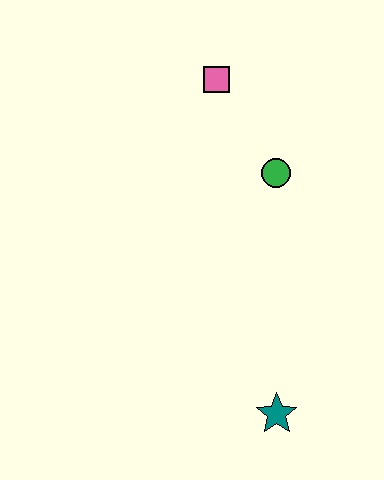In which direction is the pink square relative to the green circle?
The pink square is above the green circle.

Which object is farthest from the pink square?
The teal star is farthest from the pink square.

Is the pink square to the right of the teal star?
No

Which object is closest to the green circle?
The pink square is closest to the green circle.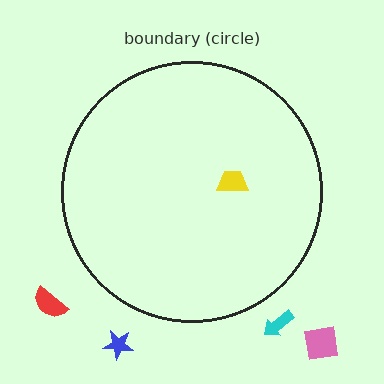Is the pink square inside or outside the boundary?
Outside.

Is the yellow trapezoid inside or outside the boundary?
Inside.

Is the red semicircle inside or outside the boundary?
Outside.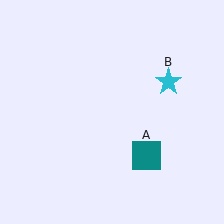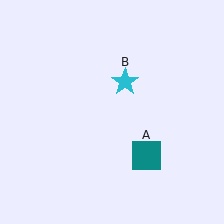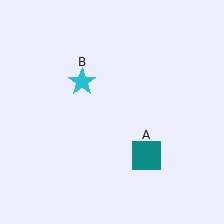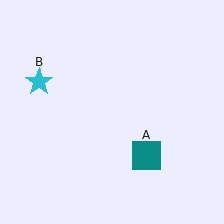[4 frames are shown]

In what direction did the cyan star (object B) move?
The cyan star (object B) moved left.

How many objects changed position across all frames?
1 object changed position: cyan star (object B).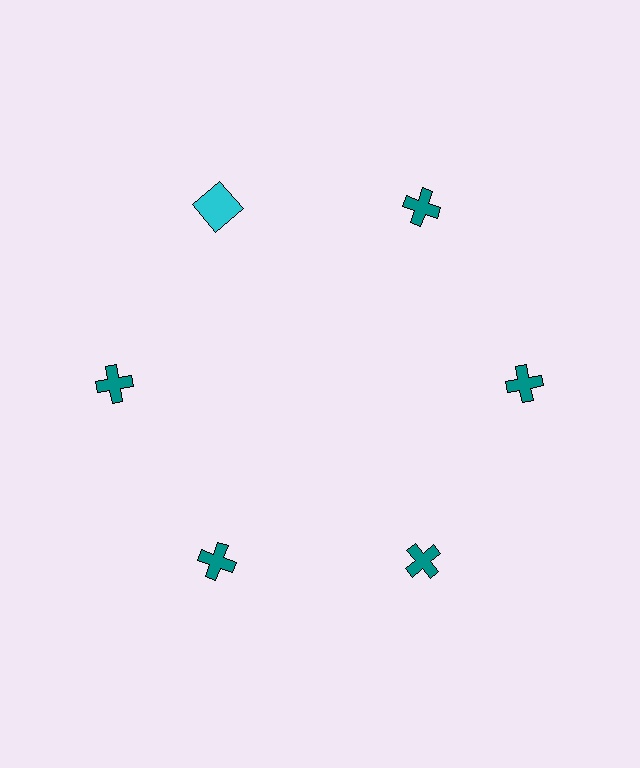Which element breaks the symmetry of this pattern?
The cyan square at roughly the 11 o'clock position breaks the symmetry. All other shapes are teal crosses.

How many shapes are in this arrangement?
There are 6 shapes arranged in a ring pattern.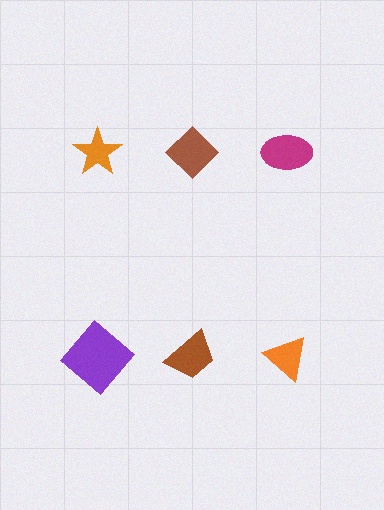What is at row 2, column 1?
A purple diamond.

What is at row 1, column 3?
A magenta ellipse.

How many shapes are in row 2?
3 shapes.